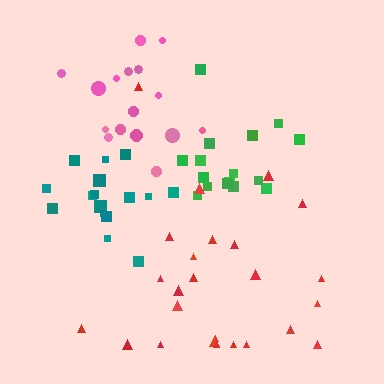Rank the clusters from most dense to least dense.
teal, green, pink, red.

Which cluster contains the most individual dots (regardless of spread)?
Red (25).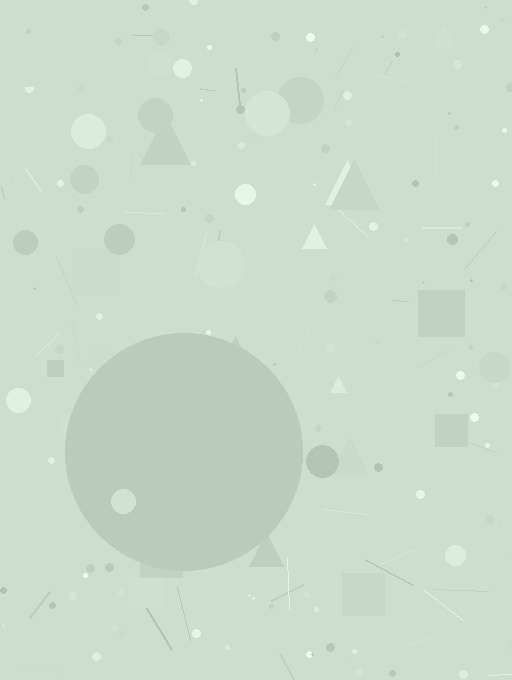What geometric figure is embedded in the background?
A circle is embedded in the background.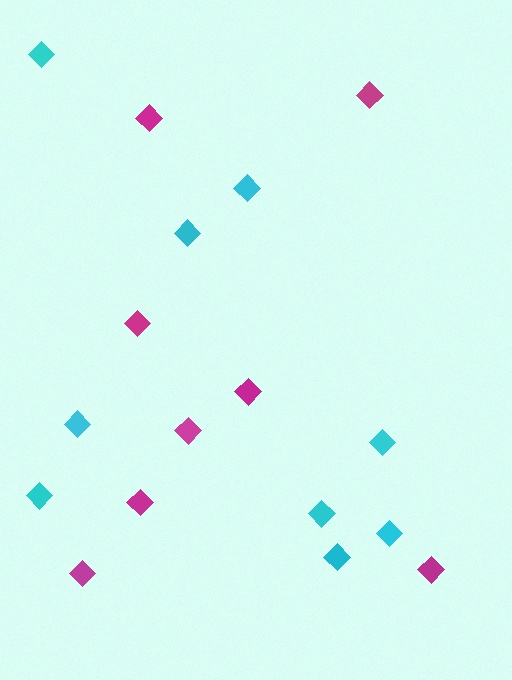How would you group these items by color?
There are 2 groups: one group of magenta diamonds (8) and one group of cyan diamonds (9).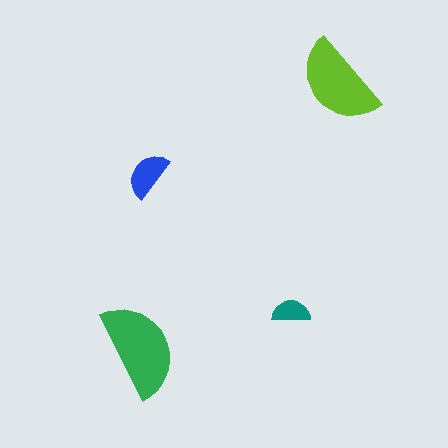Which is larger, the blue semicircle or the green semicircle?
The green one.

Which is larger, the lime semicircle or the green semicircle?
The green one.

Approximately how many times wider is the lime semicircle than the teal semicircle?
About 2.5 times wider.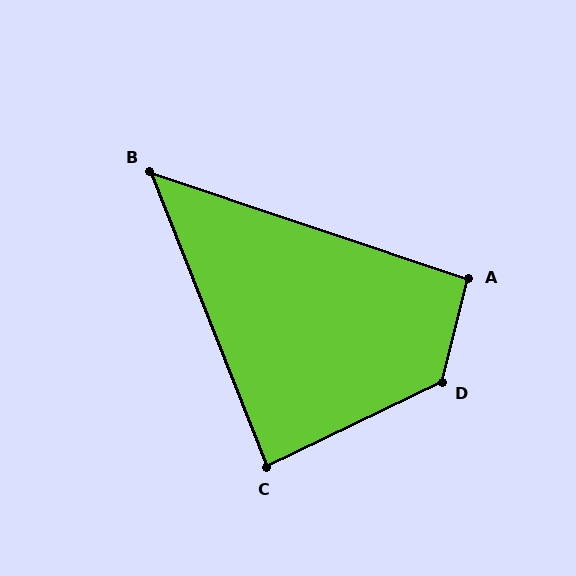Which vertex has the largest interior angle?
D, at approximately 130 degrees.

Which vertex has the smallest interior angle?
B, at approximately 50 degrees.